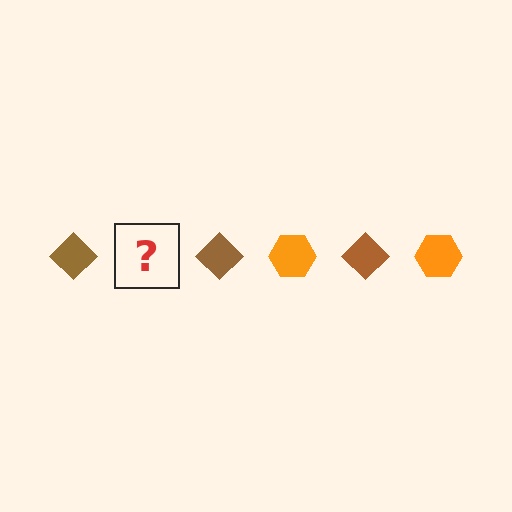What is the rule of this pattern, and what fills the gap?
The rule is that the pattern alternates between brown diamond and orange hexagon. The gap should be filled with an orange hexagon.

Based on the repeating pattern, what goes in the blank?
The blank should be an orange hexagon.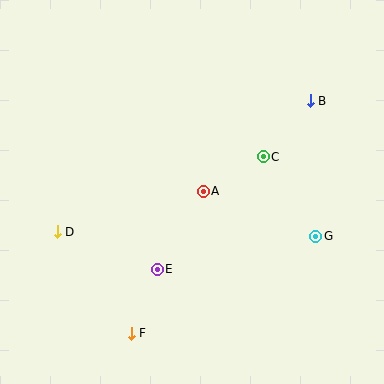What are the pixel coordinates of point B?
Point B is at (310, 101).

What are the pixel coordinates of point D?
Point D is at (57, 232).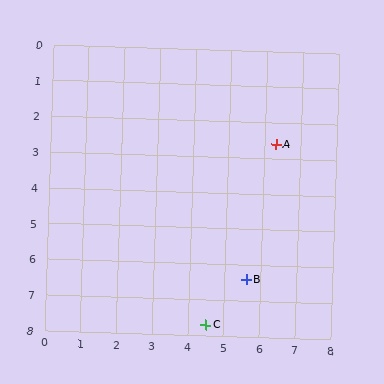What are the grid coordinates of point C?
Point C is at approximately (4.5, 7.7).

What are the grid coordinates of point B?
Point B is at approximately (5.6, 6.4).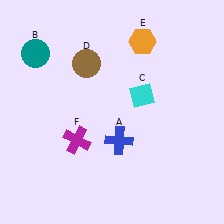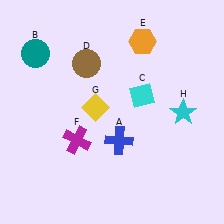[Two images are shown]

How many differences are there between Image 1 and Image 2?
There are 2 differences between the two images.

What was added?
A yellow diamond (G), a cyan star (H) were added in Image 2.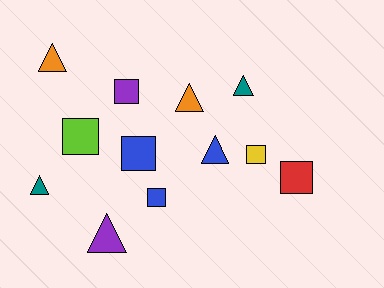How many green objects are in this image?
There are no green objects.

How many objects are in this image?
There are 12 objects.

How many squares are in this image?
There are 6 squares.